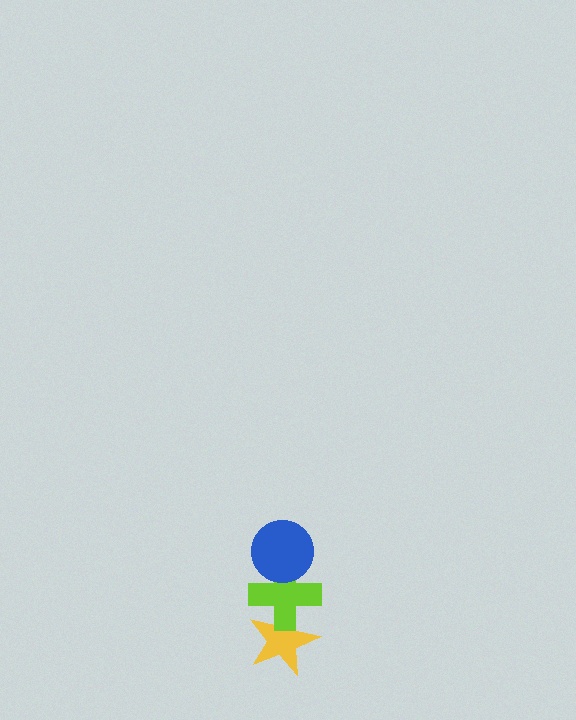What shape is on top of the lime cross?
The blue circle is on top of the lime cross.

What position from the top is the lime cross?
The lime cross is 2nd from the top.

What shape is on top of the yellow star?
The lime cross is on top of the yellow star.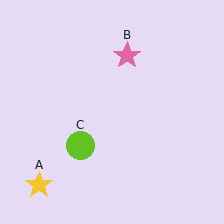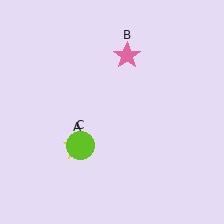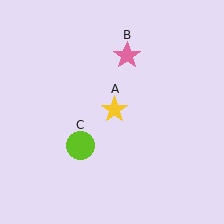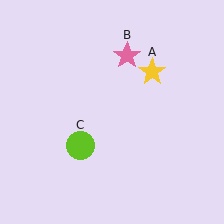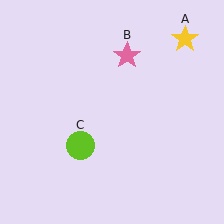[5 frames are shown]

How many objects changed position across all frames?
1 object changed position: yellow star (object A).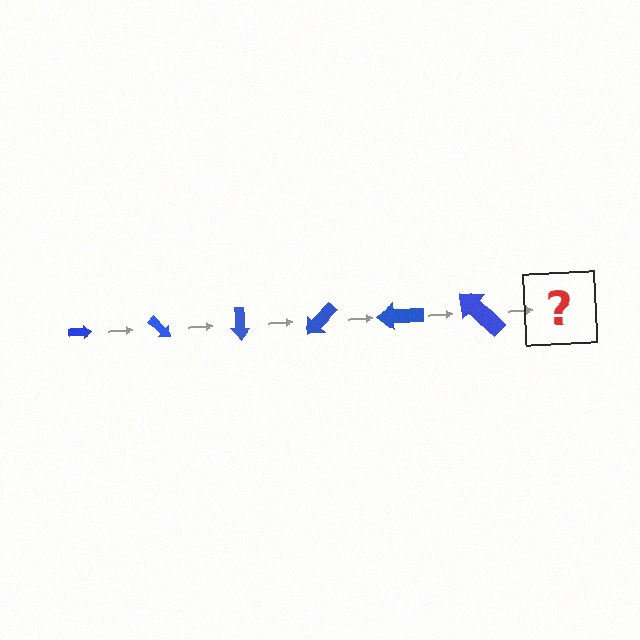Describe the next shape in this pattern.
It should be an arrow, larger than the previous one and rotated 270 degrees from the start.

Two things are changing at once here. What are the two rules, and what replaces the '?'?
The two rules are that the arrow grows larger each step and it rotates 45 degrees each step. The '?' should be an arrow, larger than the previous one and rotated 270 degrees from the start.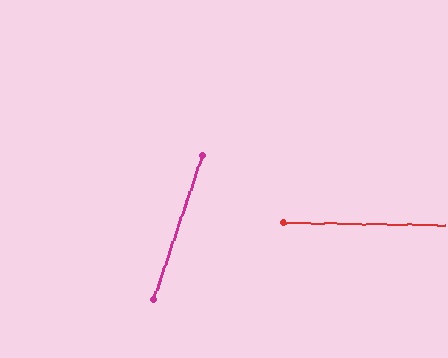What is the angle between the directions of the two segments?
Approximately 72 degrees.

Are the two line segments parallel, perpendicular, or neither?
Neither parallel nor perpendicular — they differ by about 72°.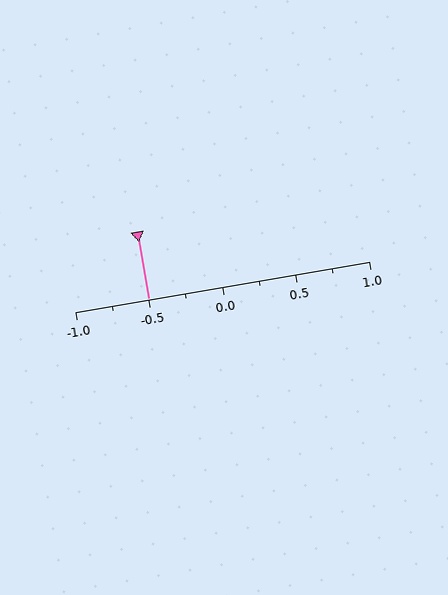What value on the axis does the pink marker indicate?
The marker indicates approximately -0.5.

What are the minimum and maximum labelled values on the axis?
The axis runs from -1.0 to 1.0.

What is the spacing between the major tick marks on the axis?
The major ticks are spaced 0.5 apart.